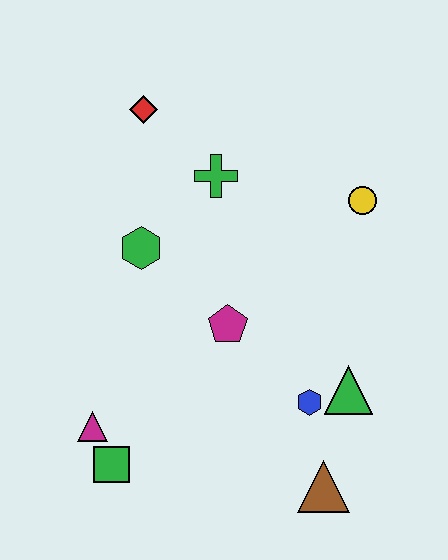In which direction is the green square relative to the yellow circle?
The green square is below the yellow circle.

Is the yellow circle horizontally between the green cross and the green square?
No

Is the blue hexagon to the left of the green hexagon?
No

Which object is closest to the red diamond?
The green cross is closest to the red diamond.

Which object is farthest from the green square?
The yellow circle is farthest from the green square.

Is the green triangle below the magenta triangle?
No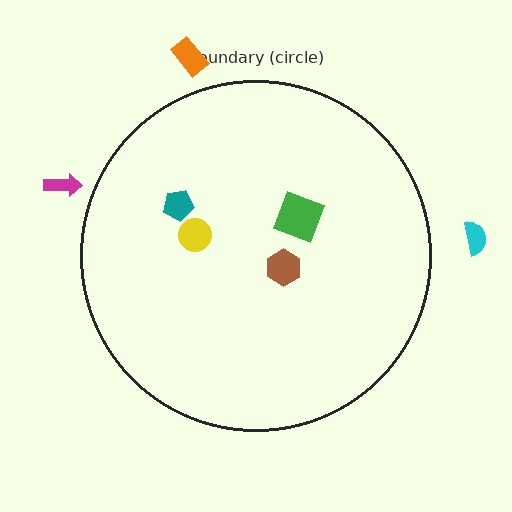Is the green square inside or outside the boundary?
Inside.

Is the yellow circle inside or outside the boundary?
Inside.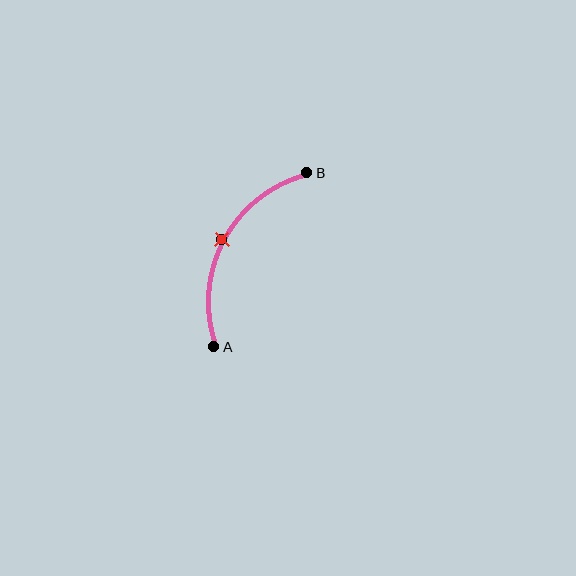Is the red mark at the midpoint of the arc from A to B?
Yes. The red mark lies on the arc at equal arc-length from both A and B — it is the arc midpoint.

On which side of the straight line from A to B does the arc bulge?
The arc bulges to the left of the straight line connecting A and B.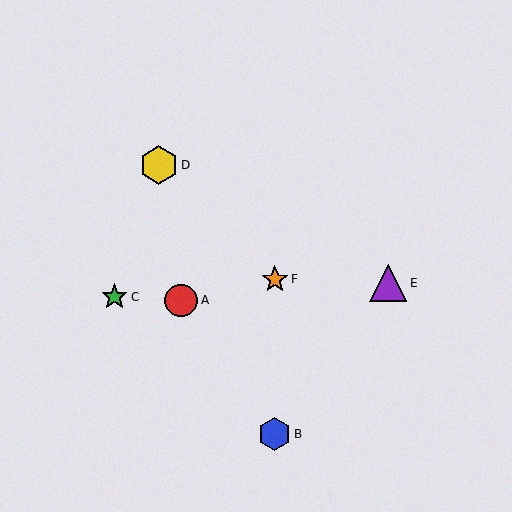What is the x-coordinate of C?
Object C is at x≈115.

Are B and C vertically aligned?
No, B is at x≈275 and C is at x≈115.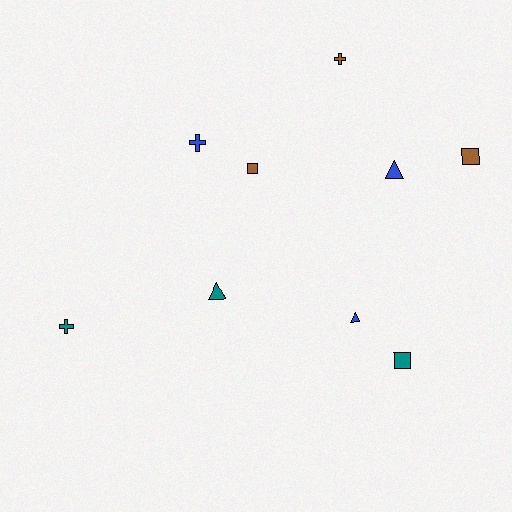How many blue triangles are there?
There are 2 blue triangles.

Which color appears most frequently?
Blue, with 3 objects.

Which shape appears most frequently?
Triangle, with 3 objects.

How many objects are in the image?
There are 9 objects.